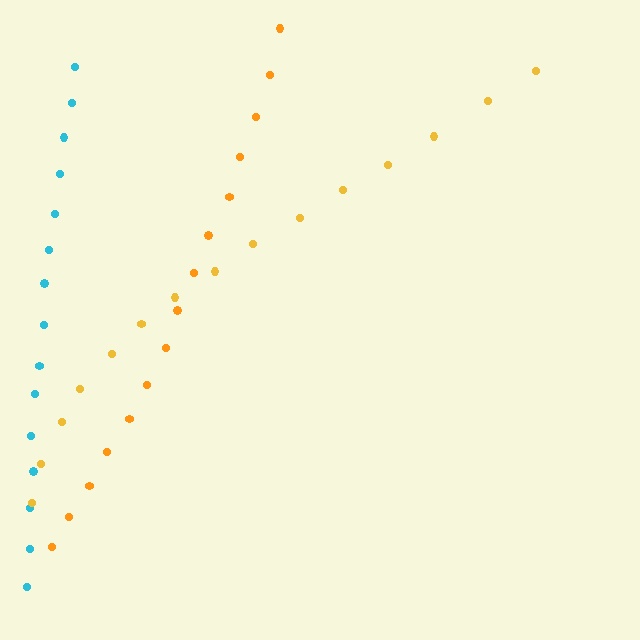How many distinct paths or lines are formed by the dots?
There are 3 distinct paths.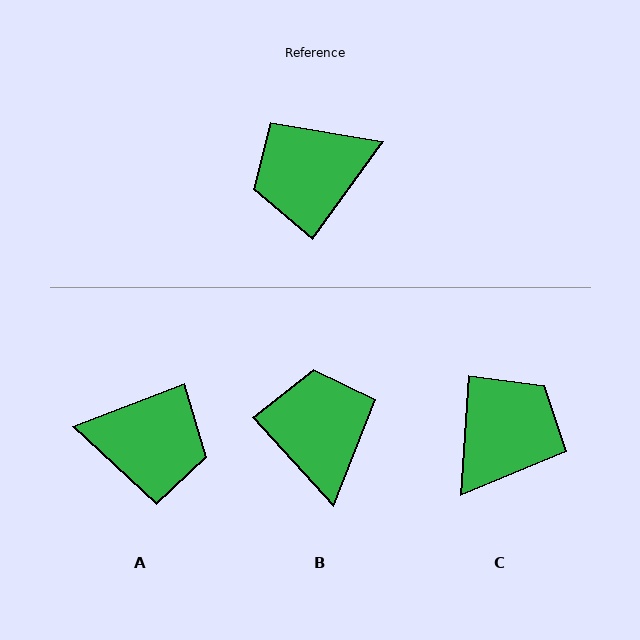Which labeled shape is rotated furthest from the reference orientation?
C, about 148 degrees away.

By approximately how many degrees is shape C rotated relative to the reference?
Approximately 148 degrees clockwise.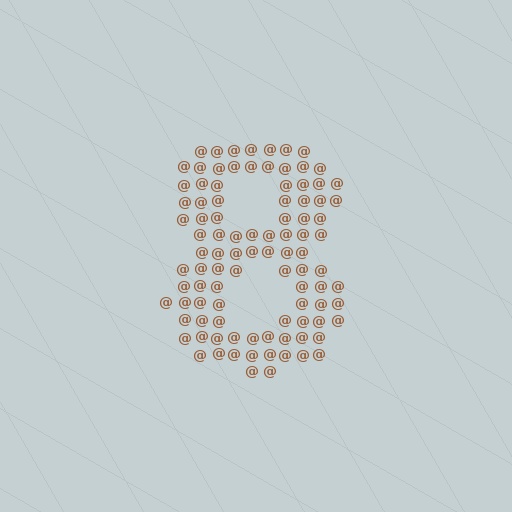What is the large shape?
The large shape is the digit 8.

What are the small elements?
The small elements are at signs.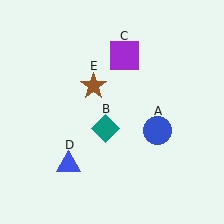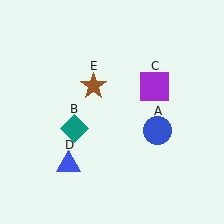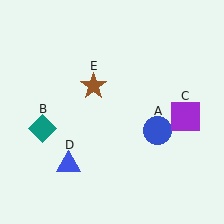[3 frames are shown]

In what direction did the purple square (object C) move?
The purple square (object C) moved down and to the right.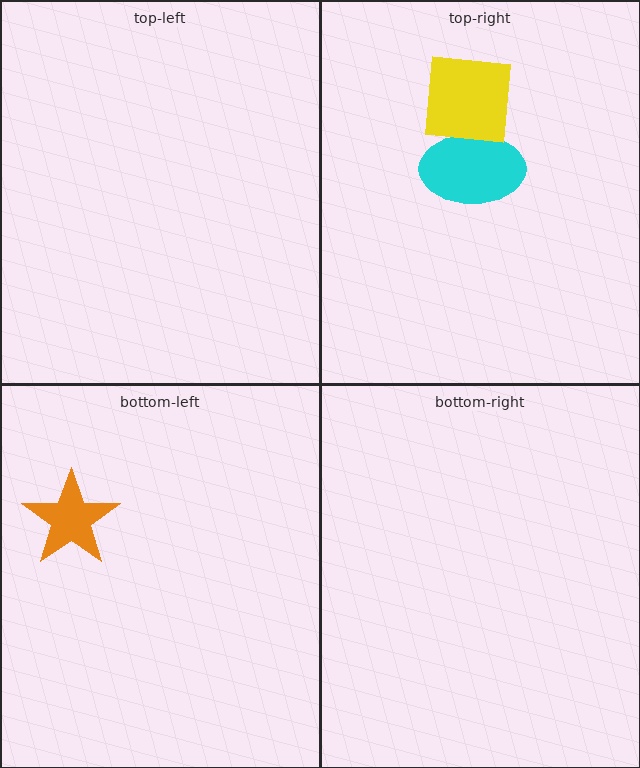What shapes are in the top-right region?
The cyan ellipse, the yellow square.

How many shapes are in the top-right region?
2.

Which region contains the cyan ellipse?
The top-right region.